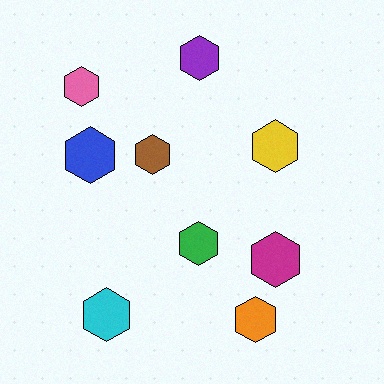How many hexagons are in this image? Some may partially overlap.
There are 9 hexagons.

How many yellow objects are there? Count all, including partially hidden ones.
There is 1 yellow object.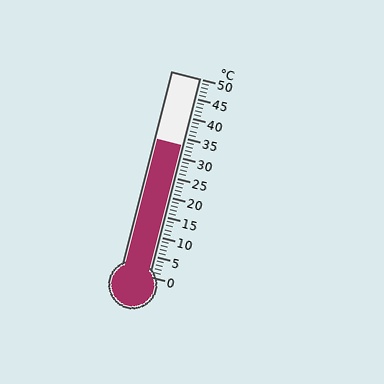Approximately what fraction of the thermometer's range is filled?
The thermometer is filled to approximately 65% of its range.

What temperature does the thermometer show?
The thermometer shows approximately 33°C.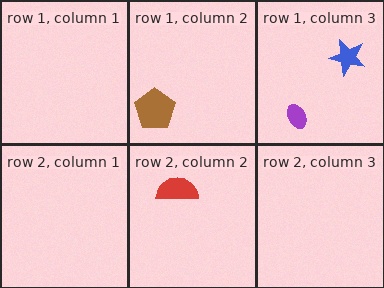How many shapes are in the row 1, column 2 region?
1.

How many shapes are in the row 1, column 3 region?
2.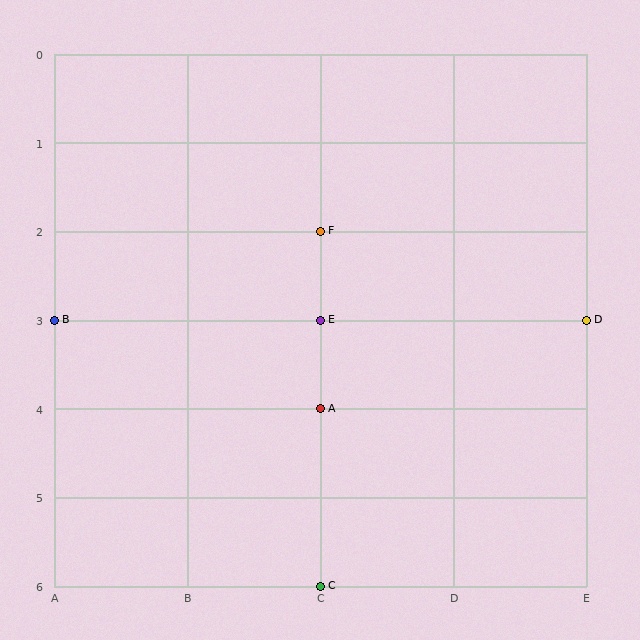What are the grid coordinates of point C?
Point C is at grid coordinates (C, 6).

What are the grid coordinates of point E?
Point E is at grid coordinates (C, 3).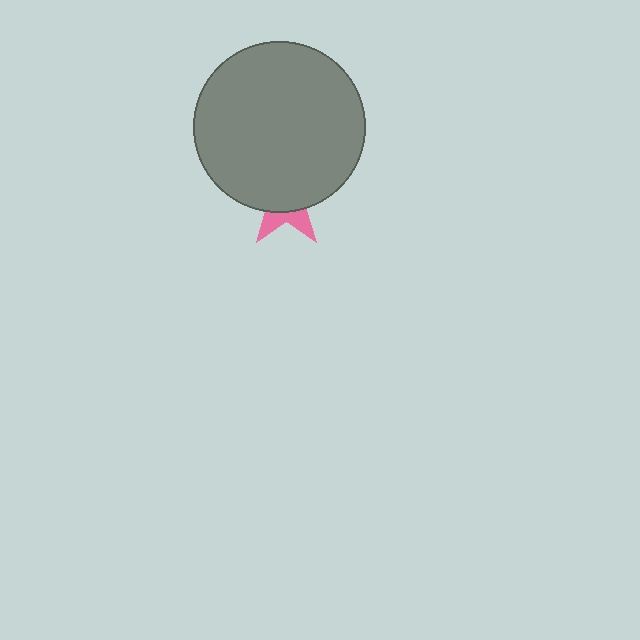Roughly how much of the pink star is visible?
A small part of it is visible (roughly 31%).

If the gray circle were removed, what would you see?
You would see the complete pink star.